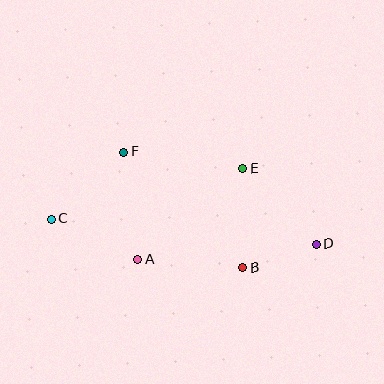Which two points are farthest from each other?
Points C and D are farthest from each other.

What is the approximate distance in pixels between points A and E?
The distance between A and E is approximately 139 pixels.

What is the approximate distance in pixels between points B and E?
The distance between B and E is approximately 99 pixels.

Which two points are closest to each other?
Points B and D are closest to each other.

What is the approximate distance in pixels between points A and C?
The distance between A and C is approximately 95 pixels.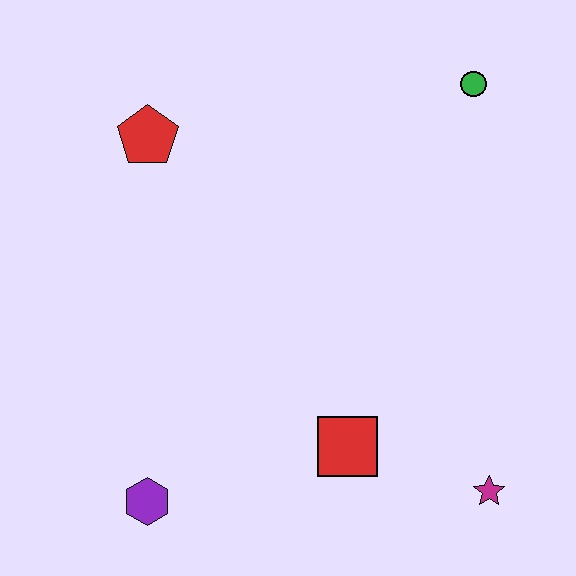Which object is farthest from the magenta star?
The red pentagon is farthest from the magenta star.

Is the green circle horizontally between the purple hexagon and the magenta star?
Yes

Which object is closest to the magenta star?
The red square is closest to the magenta star.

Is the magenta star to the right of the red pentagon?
Yes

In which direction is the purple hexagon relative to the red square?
The purple hexagon is to the left of the red square.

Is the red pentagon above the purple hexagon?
Yes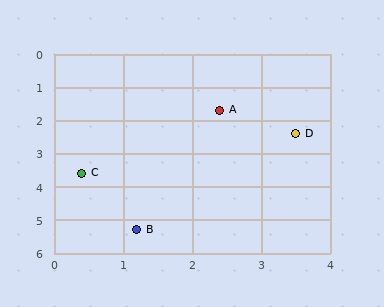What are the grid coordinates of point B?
Point B is at approximately (1.2, 5.3).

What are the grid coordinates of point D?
Point D is at approximately (3.5, 2.4).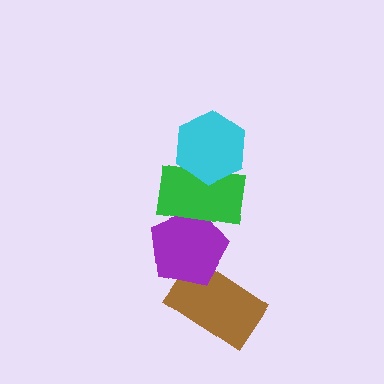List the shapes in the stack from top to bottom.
From top to bottom: the cyan hexagon, the green rectangle, the purple pentagon, the brown rectangle.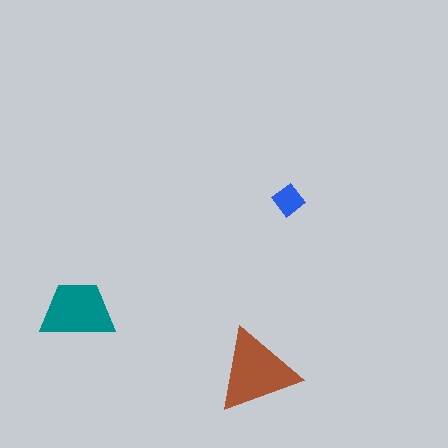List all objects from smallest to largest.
The blue diamond, the teal trapezoid, the brown triangle.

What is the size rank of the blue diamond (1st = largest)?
3rd.